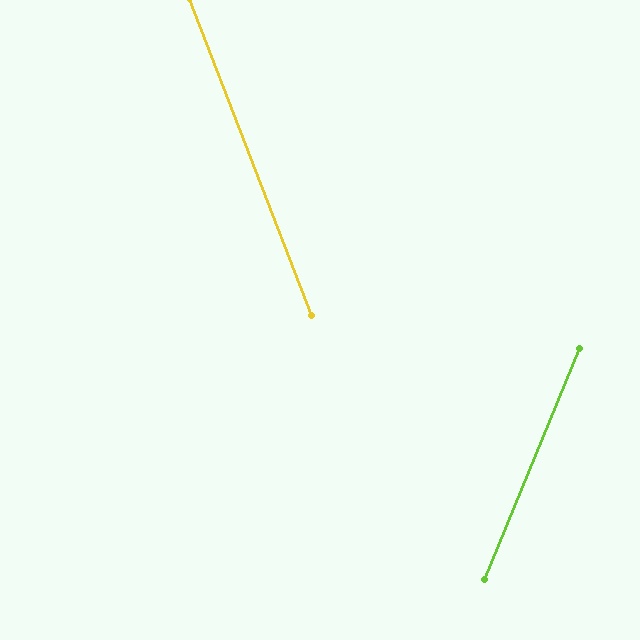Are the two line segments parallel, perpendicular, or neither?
Neither parallel nor perpendicular — they differ by about 44°.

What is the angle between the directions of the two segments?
Approximately 44 degrees.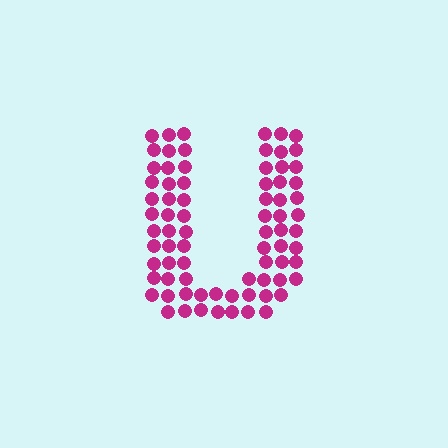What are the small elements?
The small elements are circles.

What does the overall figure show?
The overall figure shows the letter U.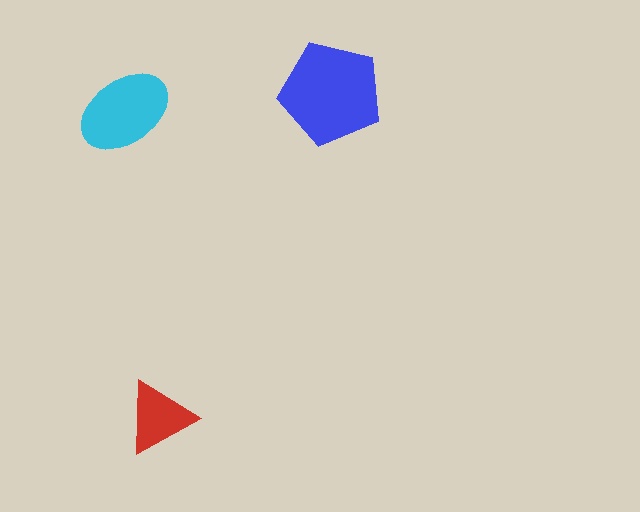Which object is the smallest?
The red triangle.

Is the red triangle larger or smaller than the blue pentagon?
Smaller.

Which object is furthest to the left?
The cyan ellipse is leftmost.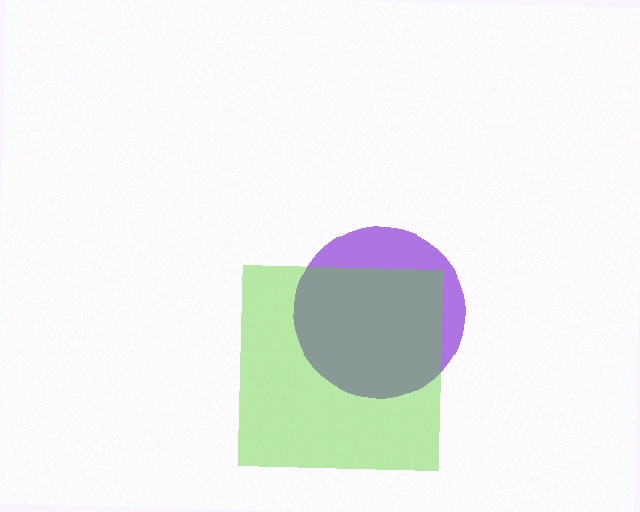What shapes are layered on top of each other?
The layered shapes are: a purple circle, a lime square.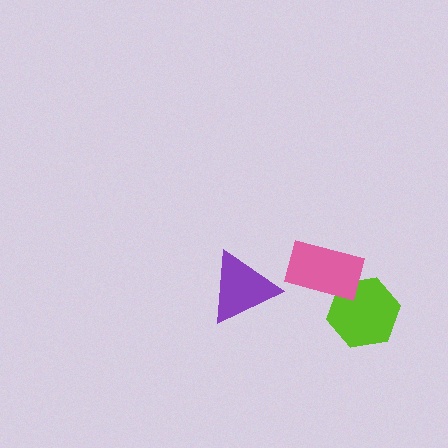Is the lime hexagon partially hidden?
Yes, it is partially covered by another shape.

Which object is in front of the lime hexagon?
The pink rectangle is in front of the lime hexagon.